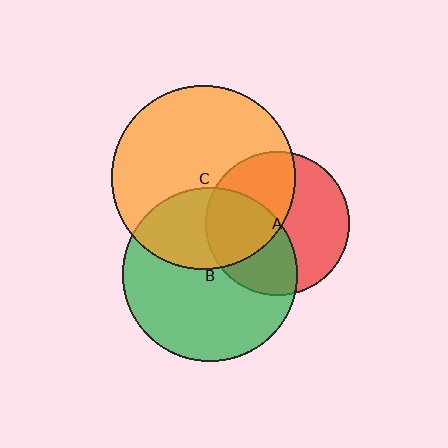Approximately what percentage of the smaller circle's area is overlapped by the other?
Approximately 45%.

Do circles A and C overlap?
Yes.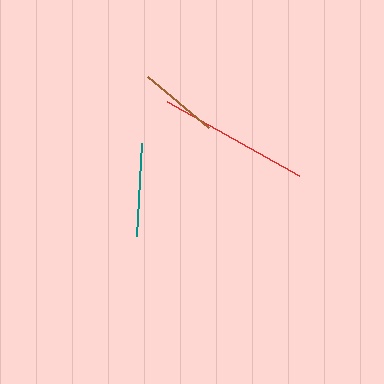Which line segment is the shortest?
The brown line is the shortest at approximately 80 pixels.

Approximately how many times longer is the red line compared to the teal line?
The red line is approximately 1.6 times the length of the teal line.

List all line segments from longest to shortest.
From longest to shortest: red, teal, brown.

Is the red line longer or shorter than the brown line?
The red line is longer than the brown line.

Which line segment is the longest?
The red line is the longest at approximately 151 pixels.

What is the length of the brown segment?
The brown segment is approximately 80 pixels long.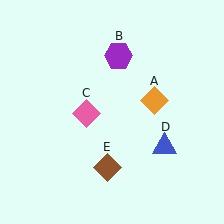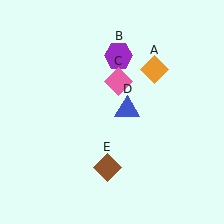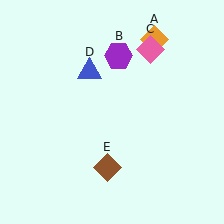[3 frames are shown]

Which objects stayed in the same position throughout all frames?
Purple hexagon (object B) and brown diamond (object E) remained stationary.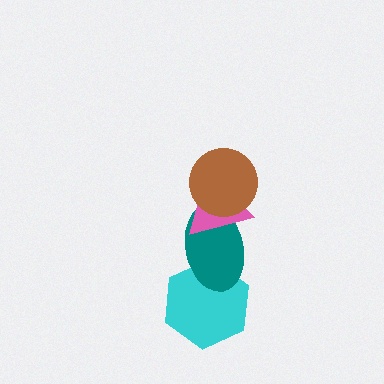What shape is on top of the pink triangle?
The brown circle is on top of the pink triangle.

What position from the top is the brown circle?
The brown circle is 1st from the top.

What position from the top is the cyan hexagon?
The cyan hexagon is 4th from the top.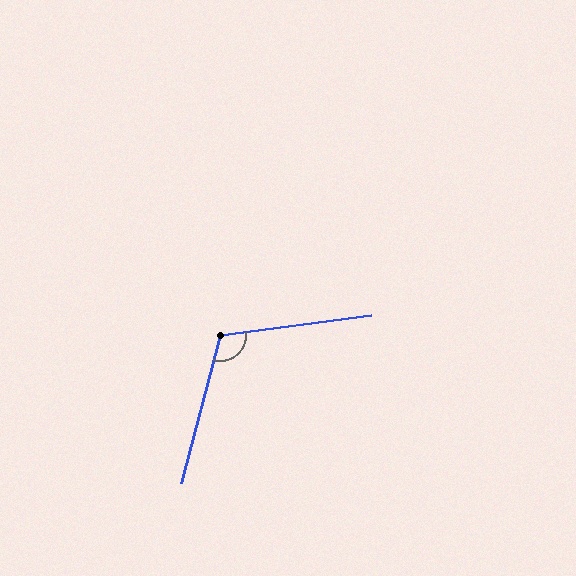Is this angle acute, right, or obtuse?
It is obtuse.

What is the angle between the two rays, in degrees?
Approximately 112 degrees.